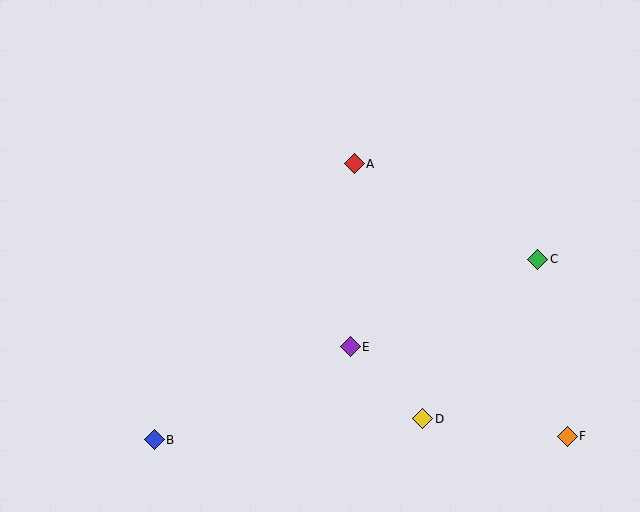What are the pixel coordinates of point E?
Point E is at (350, 347).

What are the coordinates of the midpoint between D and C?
The midpoint between D and C is at (480, 339).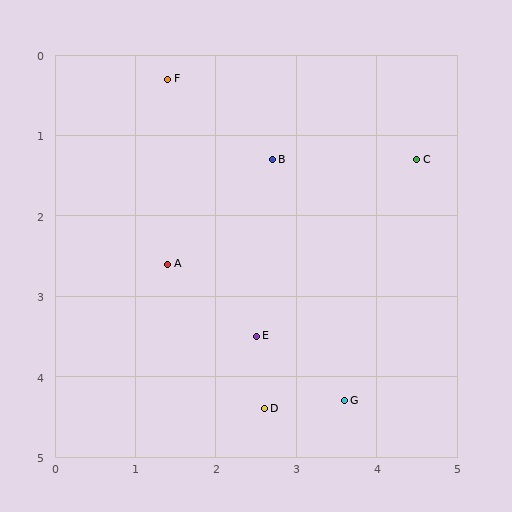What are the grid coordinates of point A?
Point A is at approximately (1.4, 2.6).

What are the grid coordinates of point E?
Point E is at approximately (2.5, 3.5).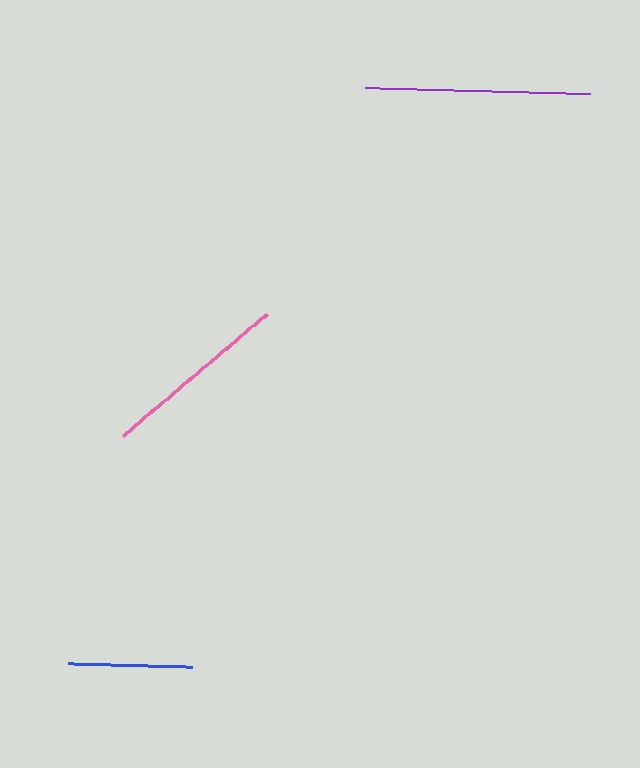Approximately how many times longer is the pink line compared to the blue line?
The pink line is approximately 1.5 times the length of the blue line.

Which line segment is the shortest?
The blue line is the shortest at approximately 124 pixels.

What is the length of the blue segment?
The blue segment is approximately 124 pixels long.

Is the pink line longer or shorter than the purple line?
The purple line is longer than the pink line.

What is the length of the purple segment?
The purple segment is approximately 225 pixels long.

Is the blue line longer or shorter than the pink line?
The pink line is longer than the blue line.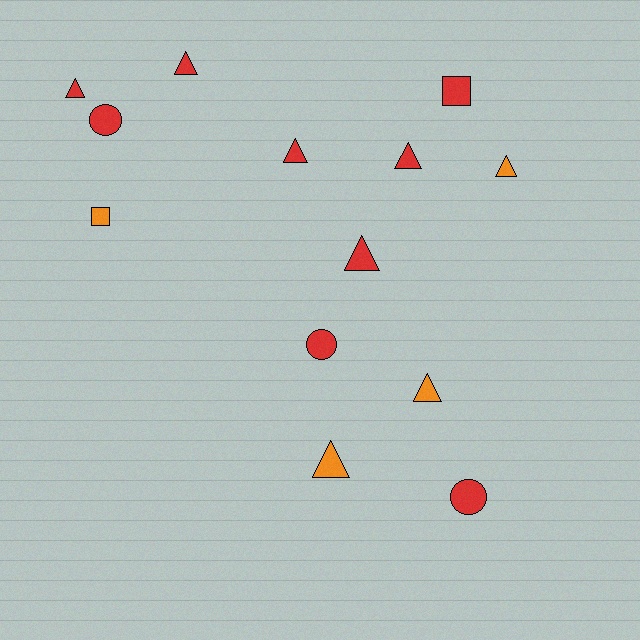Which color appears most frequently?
Red, with 9 objects.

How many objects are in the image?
There are 13 objects.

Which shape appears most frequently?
Triangle, with 8 objects.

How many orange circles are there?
There are no orange circles.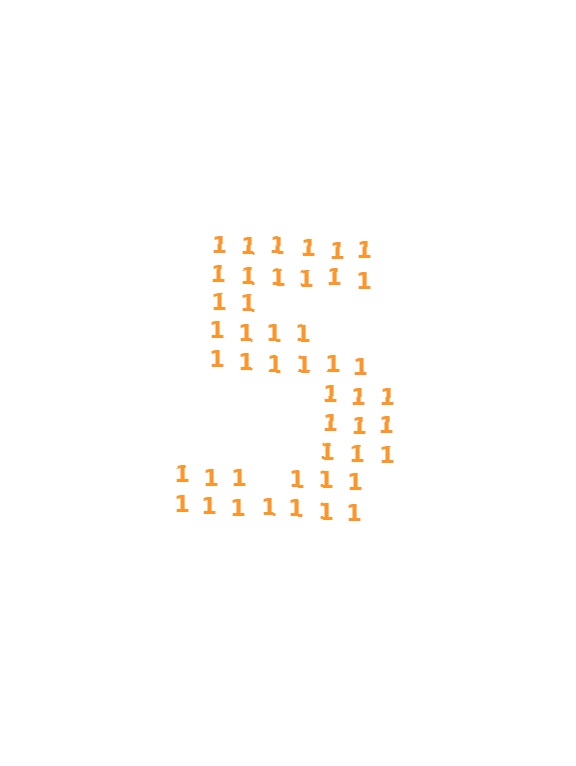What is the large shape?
The large shape is the digit 5.